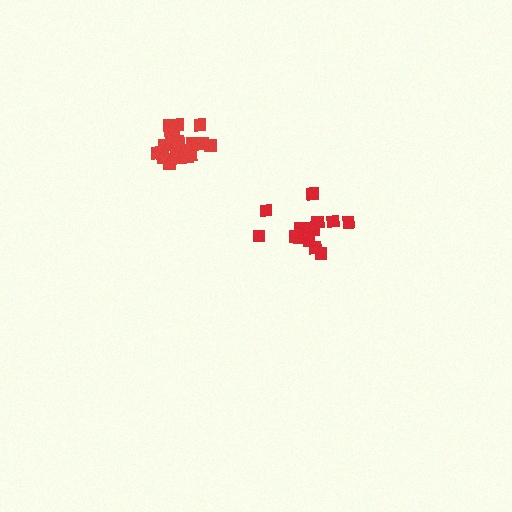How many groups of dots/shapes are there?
There are 2 groups.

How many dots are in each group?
Group 1: 19 dots, Group 2: 16 dots (35 total).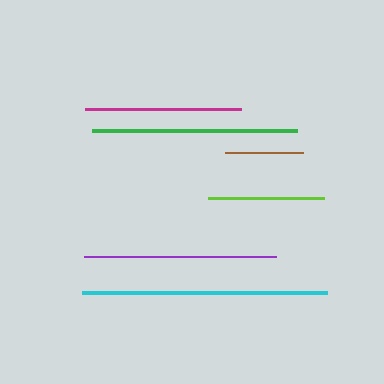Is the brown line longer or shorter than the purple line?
The purple line is longer than the brown line.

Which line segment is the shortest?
The brown line is the shortest at approximately 77 pixels.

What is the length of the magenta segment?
The magenta segment is approximately 156 pixels long.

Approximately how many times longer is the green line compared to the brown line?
The green line is approximately 2.6 times the length of the brown line.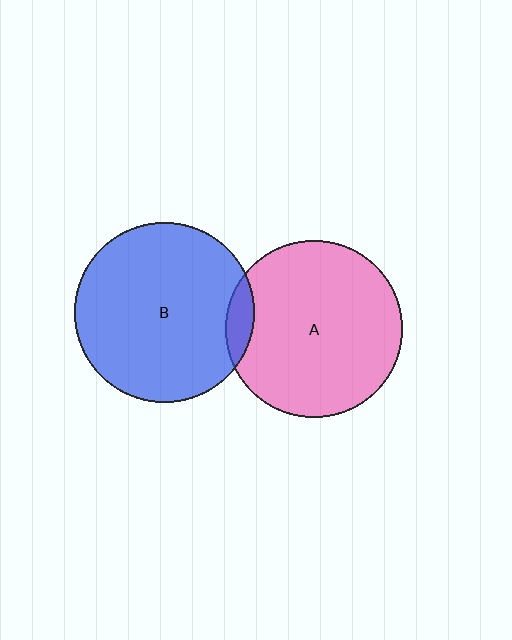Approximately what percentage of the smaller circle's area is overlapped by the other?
Approximately 5%.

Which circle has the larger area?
Circle B (blue).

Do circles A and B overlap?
Yes.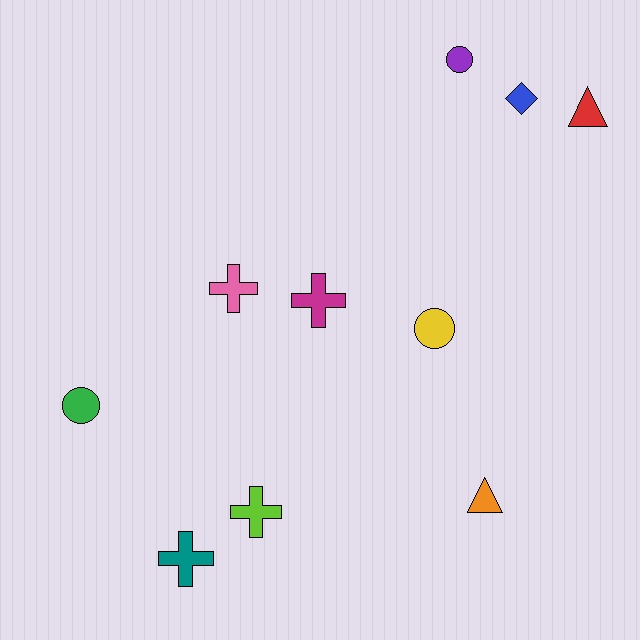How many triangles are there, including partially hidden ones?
There are 2 triangles.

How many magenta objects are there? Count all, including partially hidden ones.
There is 1 magenta object.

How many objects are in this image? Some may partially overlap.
There are 10 objects.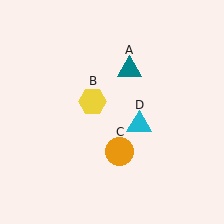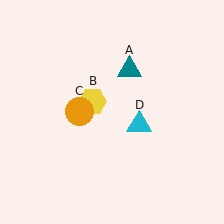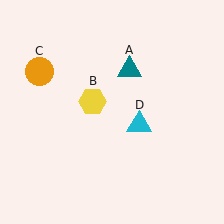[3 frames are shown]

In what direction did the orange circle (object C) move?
The orange circle (object C) moved up and to the left.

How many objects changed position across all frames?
1 object changed position: orange circle (object C).